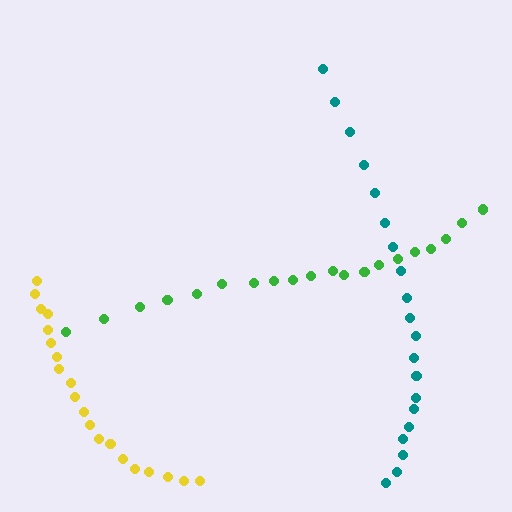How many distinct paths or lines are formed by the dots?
There are 3 distinct paths.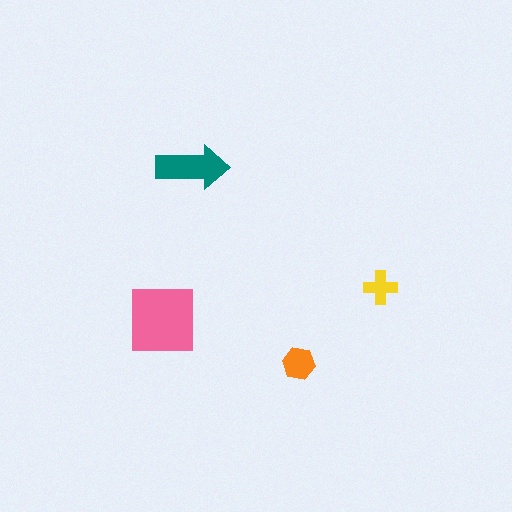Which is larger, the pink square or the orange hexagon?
The pink square.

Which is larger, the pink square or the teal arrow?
The pink square.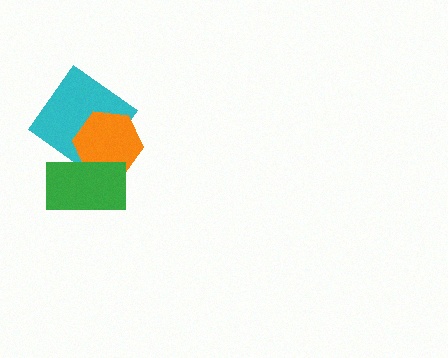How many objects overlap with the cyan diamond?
2 objects overlap with the cyan diamond.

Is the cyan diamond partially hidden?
Yes, it is partially covered by another shape.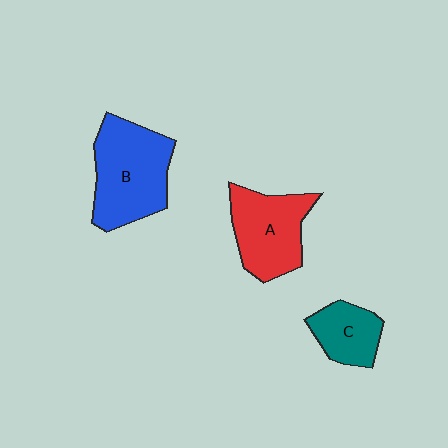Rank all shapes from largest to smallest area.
From largest to smallest: B (blue), A (red), C (teal).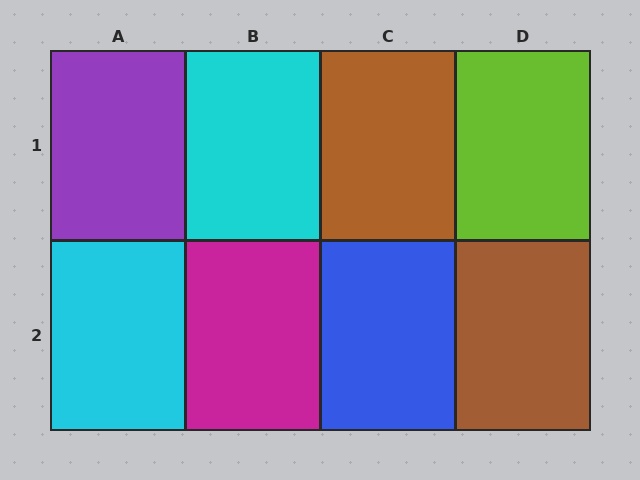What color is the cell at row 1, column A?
Purple.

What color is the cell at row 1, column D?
Lime.